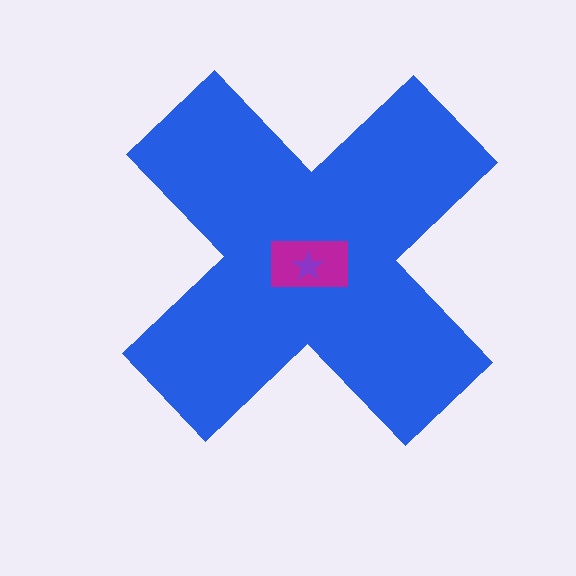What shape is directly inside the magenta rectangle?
The purple star.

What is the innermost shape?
The purple star.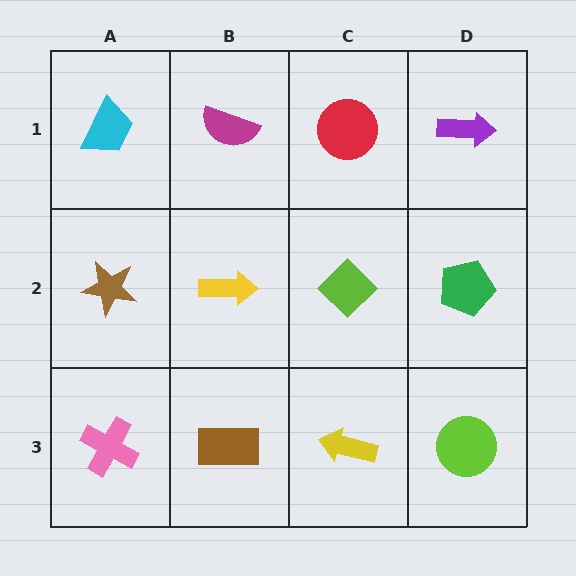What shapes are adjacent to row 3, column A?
A brown star (row 2, column A), a brown rectangle (row 3, column B).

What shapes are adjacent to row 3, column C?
A lime diamond (row 2, column C), a brown rectangle (row 3, column B), a lime circle (row 3, column D).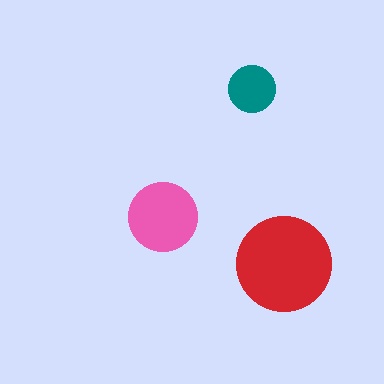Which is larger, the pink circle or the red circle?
The red one.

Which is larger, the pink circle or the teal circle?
The pink one.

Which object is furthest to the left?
The pink circle is leftmost.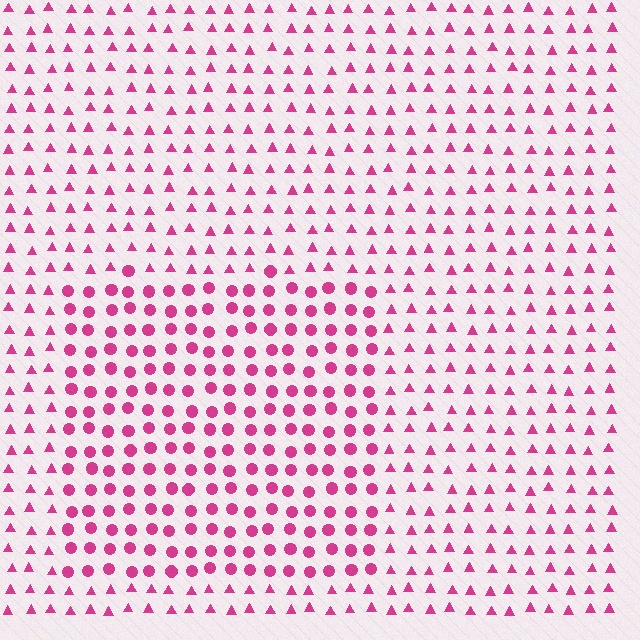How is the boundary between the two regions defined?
The boundary is defined by a change in element shape: circles inside vs. triangles outside. All elements share the same color and spacing.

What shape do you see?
I see a rectangle.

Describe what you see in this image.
The image is filled with small magenta elements arranged in a uniform grid. A rectangle-shaped region contains circles, while the surrounding area contains triangles. The boundary is defined purely by the change in element shape.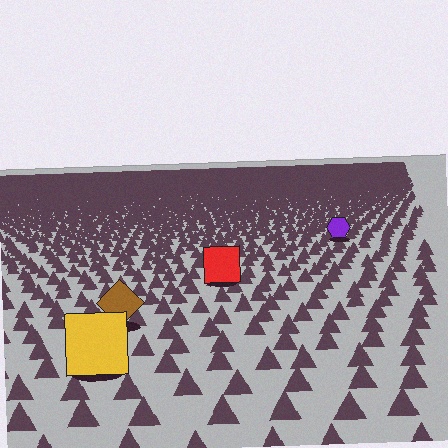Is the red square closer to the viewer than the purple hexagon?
Yes. The red square is closer — you can tell from the texture gradient: the ground texture is coarser near it.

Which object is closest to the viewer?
The yellow square is closest. The texture marks near it are larger and more spread out.